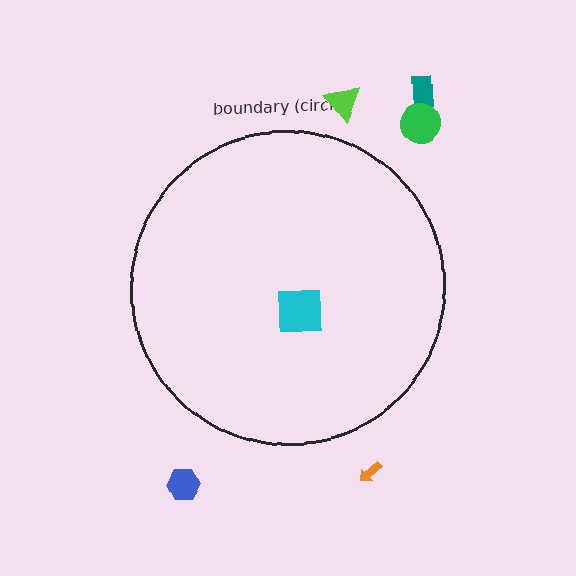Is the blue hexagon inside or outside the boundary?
Outside.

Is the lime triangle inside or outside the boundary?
Outside.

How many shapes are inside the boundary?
1 inside, 5 outside.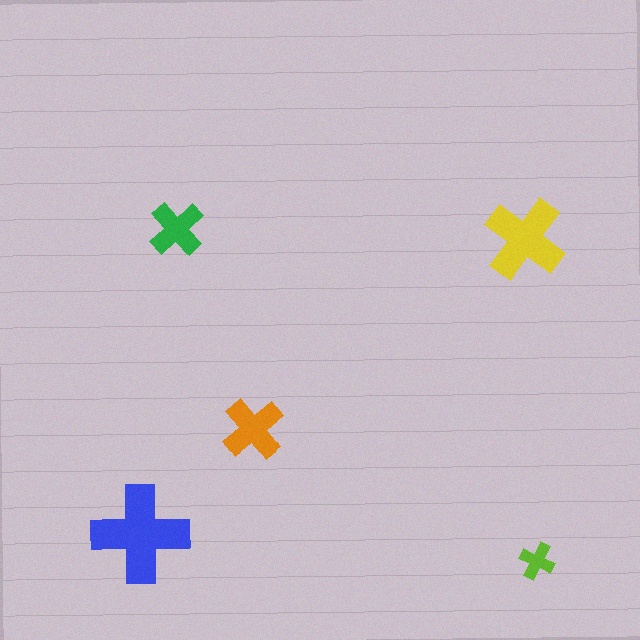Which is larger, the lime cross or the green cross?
The green one.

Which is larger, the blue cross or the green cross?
The blue one.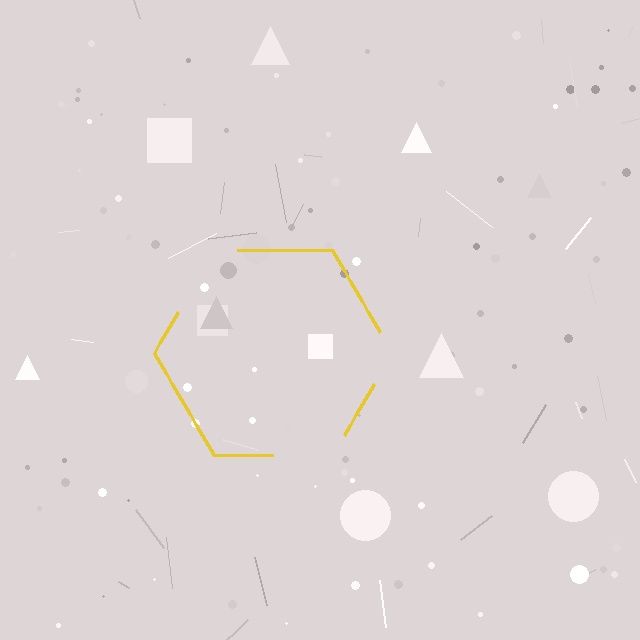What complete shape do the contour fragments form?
The contour fragments form a hexagon.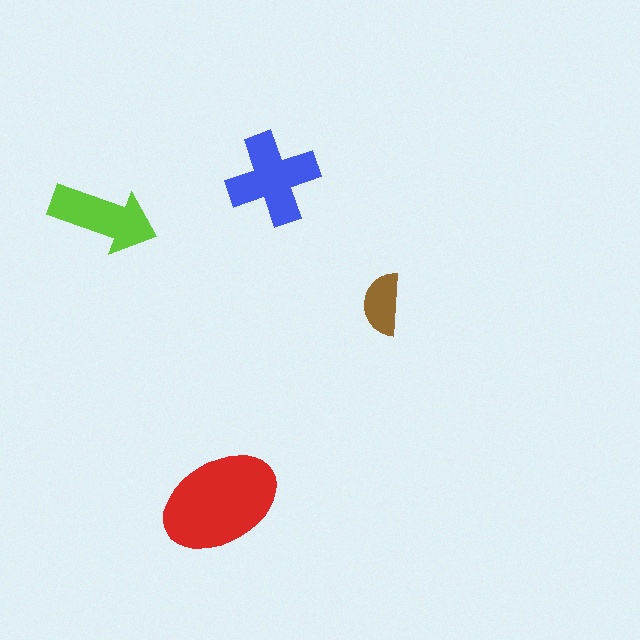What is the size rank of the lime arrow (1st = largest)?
3rd.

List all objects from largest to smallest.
The red ellipse, the blue cross, the lime arrow, the brown semicircle.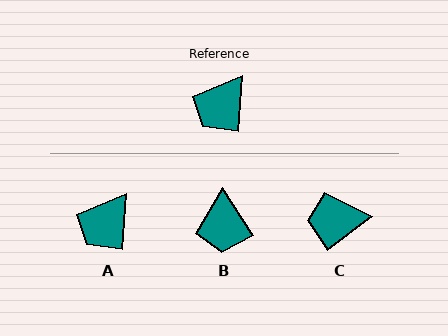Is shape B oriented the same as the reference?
No, it is off by about 36 degrees.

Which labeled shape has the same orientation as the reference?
A.